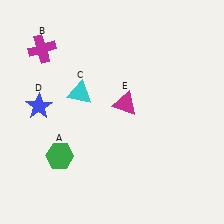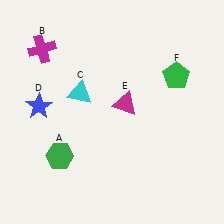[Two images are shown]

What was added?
A green pentagon (F) was added in Image 2.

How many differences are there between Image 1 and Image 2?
There is 1 difference between the two images.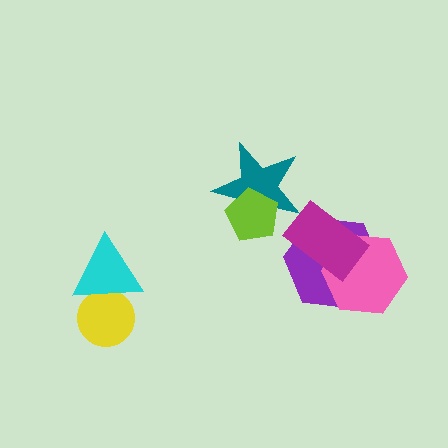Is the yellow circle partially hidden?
Yes, it is partially covered by another shape.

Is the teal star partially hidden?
Yes, it is partially covered by another shape.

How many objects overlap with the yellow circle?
1 object overlaps with the yellow circle.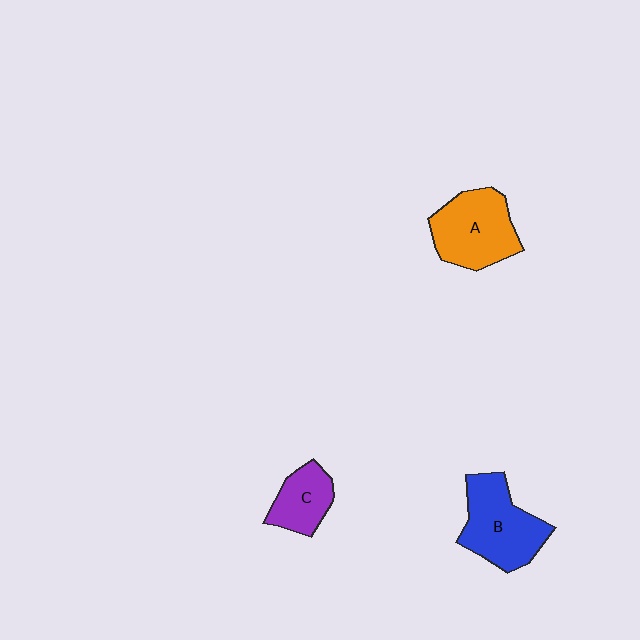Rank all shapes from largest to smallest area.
From largest to smallest: B (blue), A (orange), C (purple).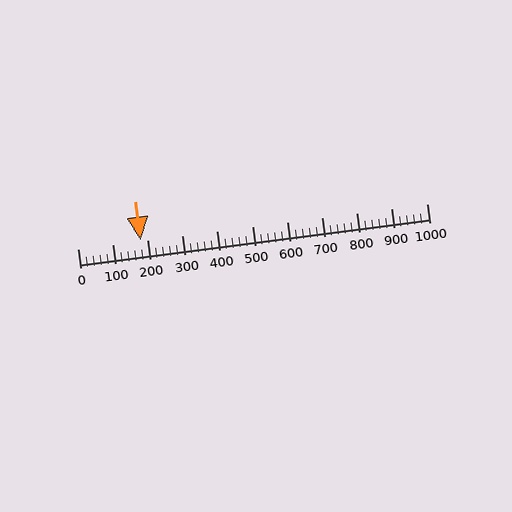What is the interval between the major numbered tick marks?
The major tick marks are spaced 100 units apart.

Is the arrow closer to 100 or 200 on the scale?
The arrow is closer to 200.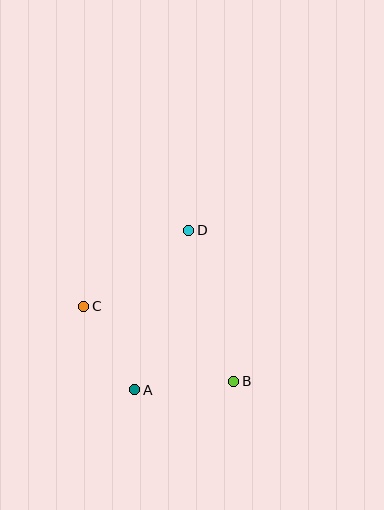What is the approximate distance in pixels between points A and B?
The distance between A and B is approximately 99 pixels.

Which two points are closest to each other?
Points A and C are closest to each other.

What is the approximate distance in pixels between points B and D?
The distance between B and D is approximately 157 pixels.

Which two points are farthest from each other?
Points A and D are farthest from each other.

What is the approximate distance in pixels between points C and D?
The distance between C and D is approximately 130 pixels.